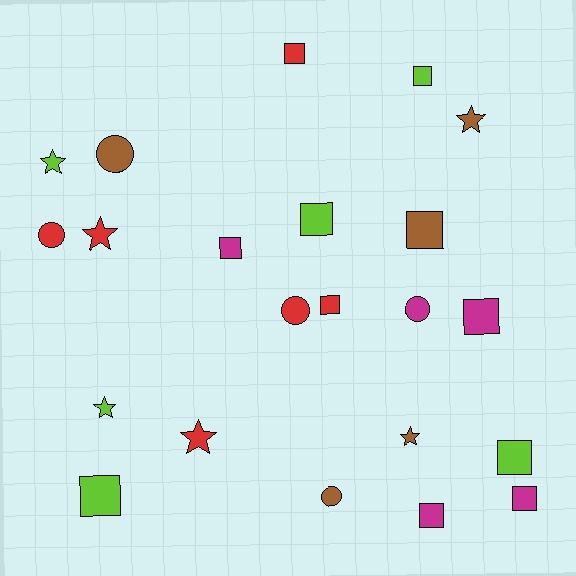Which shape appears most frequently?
Square, with 11 objects.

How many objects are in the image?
There are 22 objects.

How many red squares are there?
There are 2 red squares.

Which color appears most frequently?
Red, with 6 objects.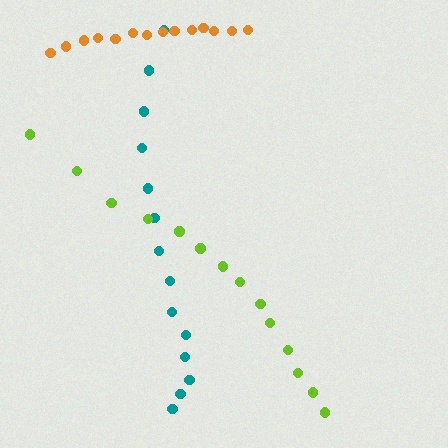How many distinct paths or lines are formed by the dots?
There are 3 distinct paths.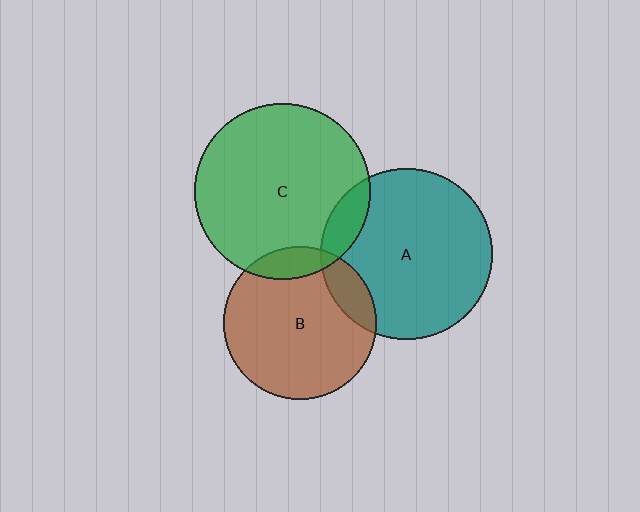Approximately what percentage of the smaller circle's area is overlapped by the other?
Approximately 15%.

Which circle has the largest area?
Circle C (green).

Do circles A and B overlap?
Yes.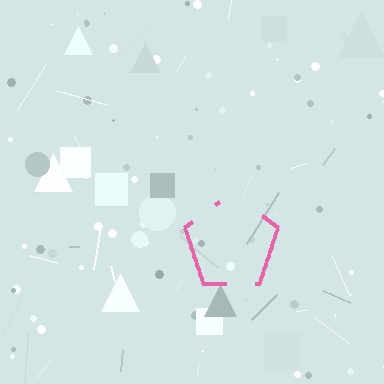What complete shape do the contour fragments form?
The contour fragments form a pentagon.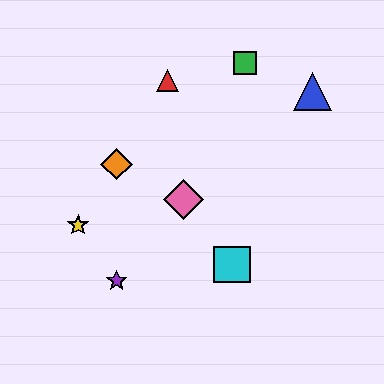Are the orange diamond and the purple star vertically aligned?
Yes, both are at x≈117.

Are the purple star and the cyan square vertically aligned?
No, the purple star is at x≈117 and the cyan square is at x≈232.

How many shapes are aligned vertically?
2 shapes (the purple star, the orange diamond) are aligned vertically.